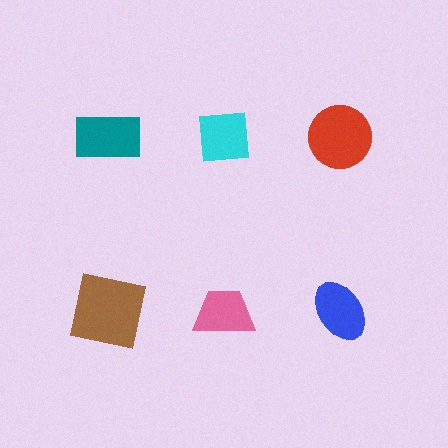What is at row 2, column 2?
A pink trapezoid.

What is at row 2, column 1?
A brown square.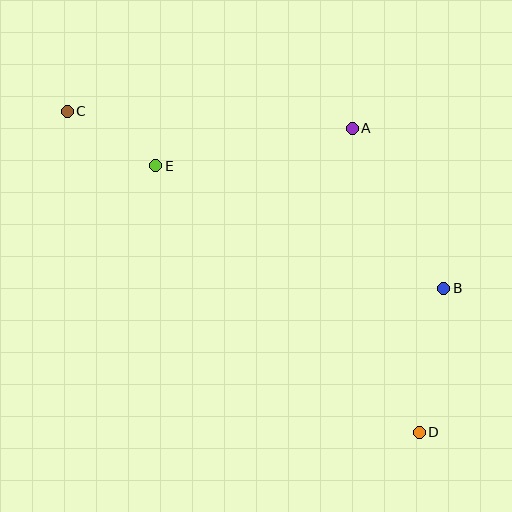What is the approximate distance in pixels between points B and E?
The distance between B and E is approximately 313 pixels.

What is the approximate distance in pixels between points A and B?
The distance between A and B is approximately 184 pixels.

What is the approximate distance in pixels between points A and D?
The distance between A and D is approximately 311 pixels.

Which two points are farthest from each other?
Points C and D are farthest from each other.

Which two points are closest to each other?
Points C and E are closest to each other.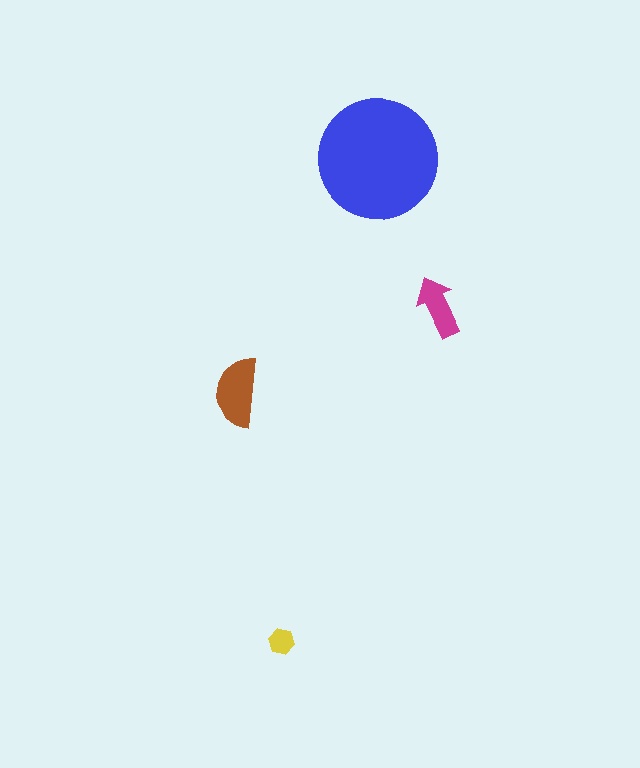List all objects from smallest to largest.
The yellow hexagon, the magenta arrow, the brown semicircle, the blue circle.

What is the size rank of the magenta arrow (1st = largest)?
3rd.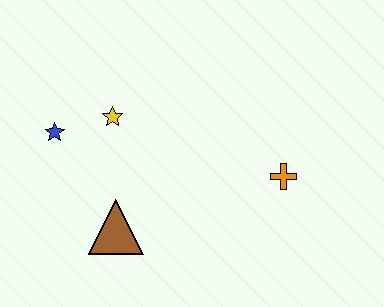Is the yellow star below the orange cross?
No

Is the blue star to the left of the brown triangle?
Yes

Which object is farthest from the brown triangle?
The orange cross is farthest from the brown triangle.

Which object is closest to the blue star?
The yellow star is closest to the blue star.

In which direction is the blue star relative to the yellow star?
The blue star is to the left of the yellow star.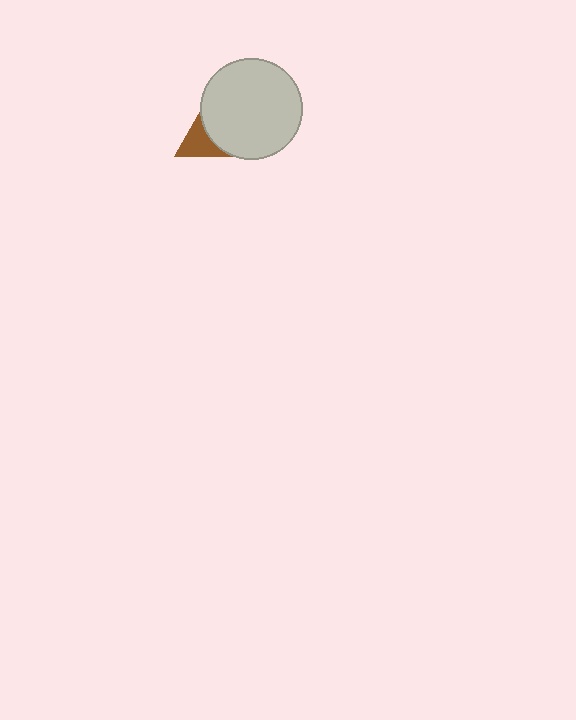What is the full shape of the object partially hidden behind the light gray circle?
The partially hidden object is a brown triangle.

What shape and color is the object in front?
The object in front is a light gray circle.